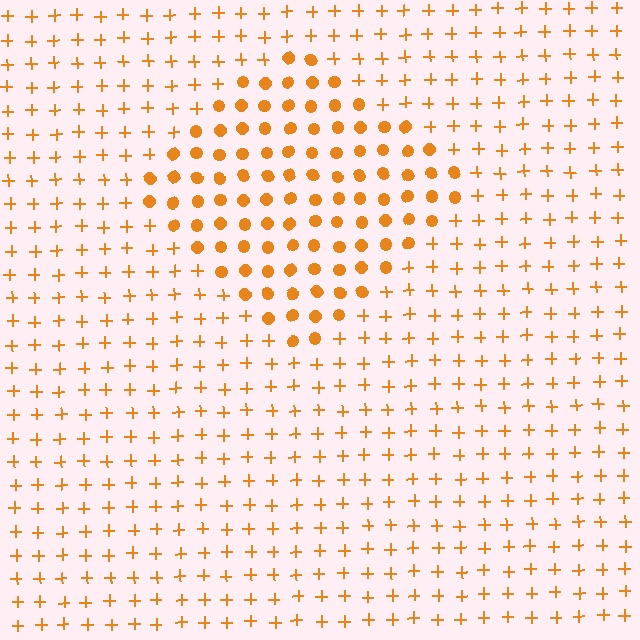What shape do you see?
I see a diamond.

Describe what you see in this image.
The image is filled with small orange elements arranged in a uniform grid. A diamond-shaped region contains circles, while the surrounding area contains plus signs. The boundary is defined purely by the change in element shape.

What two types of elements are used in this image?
The image uses circles inside the diamond region and plus signs outside it.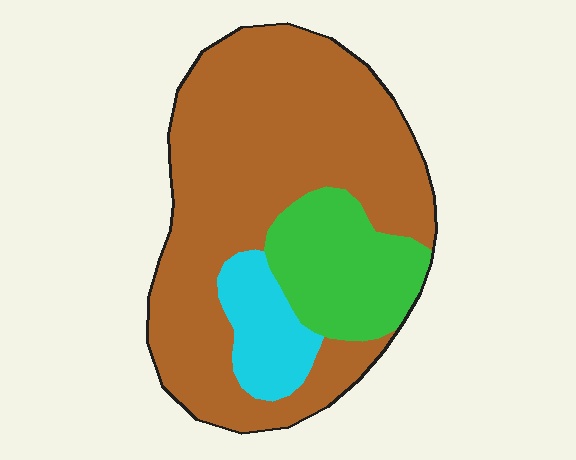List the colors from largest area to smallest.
From largest to smallest: brown, green, cyan.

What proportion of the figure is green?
Green covers roughly 20% of the figure.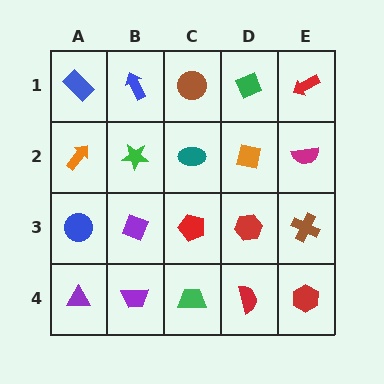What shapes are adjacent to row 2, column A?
A blue rectangle (row 1, column A), a blue circle (row 3, column A), a green star (row 2, column B).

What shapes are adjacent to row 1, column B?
A green star (row 2, column B), a blue rectangle (row 1, column A), a brown circle (row 1, column C).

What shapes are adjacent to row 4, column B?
A purple diamond (row 3, column B), a purple triangle (row 4, column A), a green trapezoid (row 4, column C).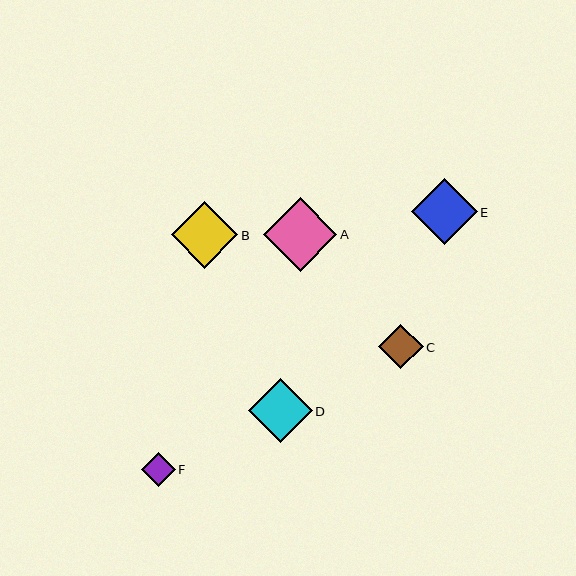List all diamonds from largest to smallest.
From largest to smallest: A, B, E, D, C, F.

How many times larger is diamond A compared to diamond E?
Diamond A is approximately 1.1 times the size of diamond E.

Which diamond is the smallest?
Diamond F is the smallest with a size of approximately 34 pixels.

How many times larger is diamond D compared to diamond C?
Diamond D is approximately 1.4 times the size of diamond C.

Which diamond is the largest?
Diamond A is the largest with a size of approximately 73 pixels.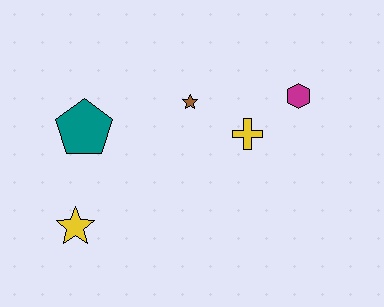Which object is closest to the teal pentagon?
The yellow star is closest to the teal pentagon.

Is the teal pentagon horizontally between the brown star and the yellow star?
Yes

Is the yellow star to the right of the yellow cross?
No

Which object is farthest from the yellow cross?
The yellow star is farthest from the yellow cross.